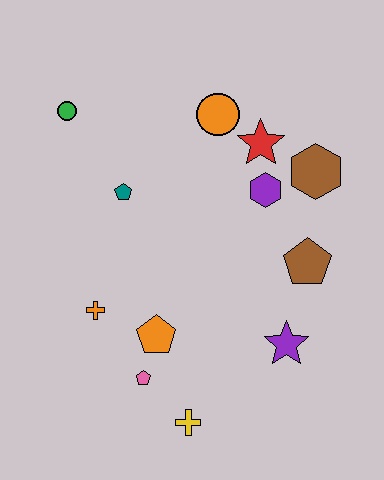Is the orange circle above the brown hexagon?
Yes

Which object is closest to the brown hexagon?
The purple hexagon is closest to the brown hexagon.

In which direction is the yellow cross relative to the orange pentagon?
The yellow cross is below the orange pentagon.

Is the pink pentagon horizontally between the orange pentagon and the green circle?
Yes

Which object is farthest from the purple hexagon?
The yellow cross is farthest from the purple hexagon.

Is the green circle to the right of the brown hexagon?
No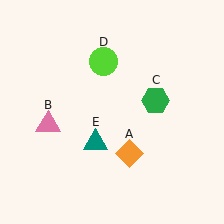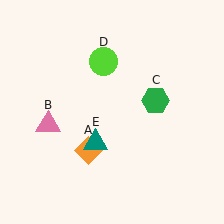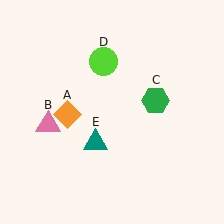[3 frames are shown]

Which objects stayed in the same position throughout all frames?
Pink triangle (object B) and green hexagon (object C) and lime circle (object D) and teal triangle (object E) remained stationary.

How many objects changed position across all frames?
1 object changed position: orange diamond (object A).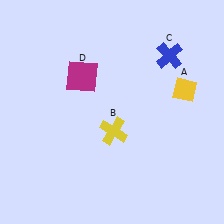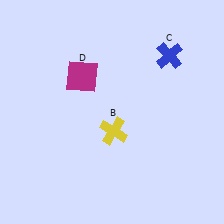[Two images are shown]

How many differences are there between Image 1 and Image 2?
There is 1 difference between the two images.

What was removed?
The yellow diamond (A) was removed in Image 2.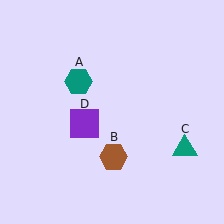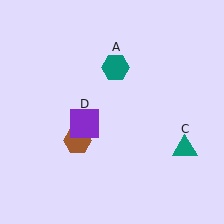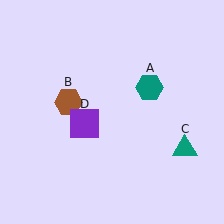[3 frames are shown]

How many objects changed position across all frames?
2 objects changed position: teal hexagon (object A), brown hexagon (object B).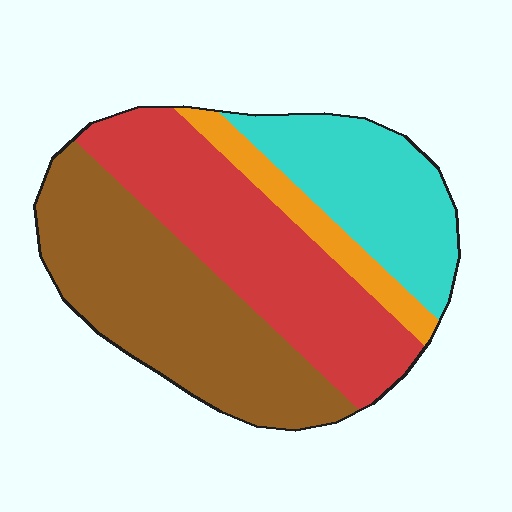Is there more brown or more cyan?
Brown.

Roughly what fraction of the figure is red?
Red takes up about one third (1/3) of the figure.